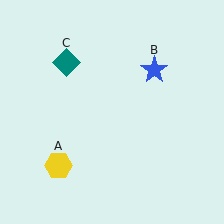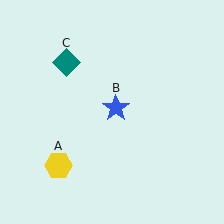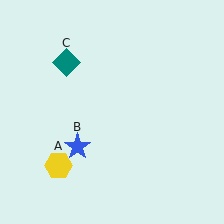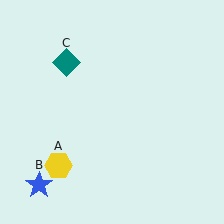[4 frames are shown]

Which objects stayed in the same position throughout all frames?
Yellow hexagon (object A) and teal diamond (object C) remained stationary.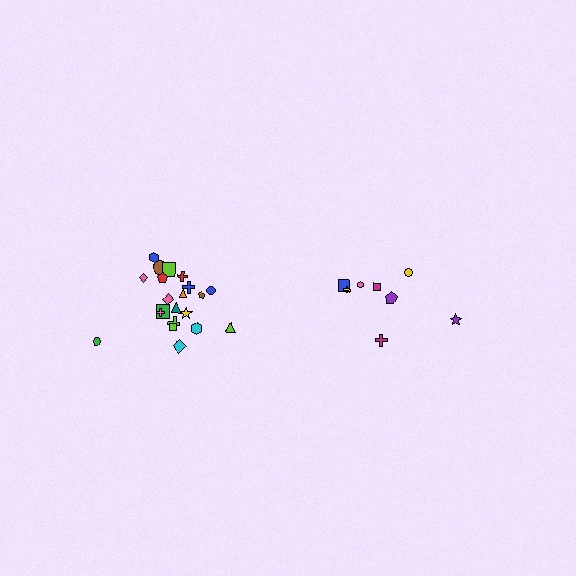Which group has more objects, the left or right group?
The left group.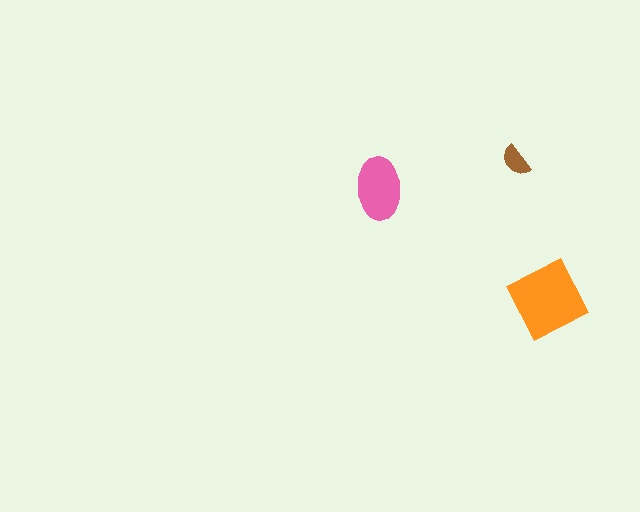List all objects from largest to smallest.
The orange diamond, the pink ellipse, the brown semicircle.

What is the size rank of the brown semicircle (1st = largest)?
3rd.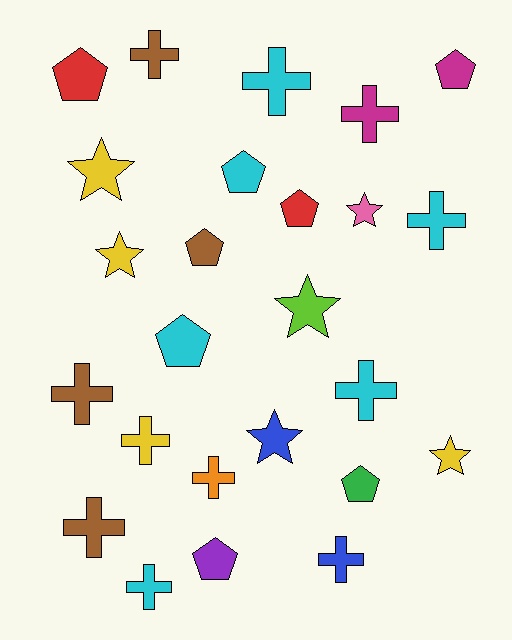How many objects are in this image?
There are 25 objects.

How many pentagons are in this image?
There are 8 pentagons.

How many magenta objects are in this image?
There are 2 magenta objects.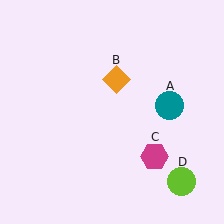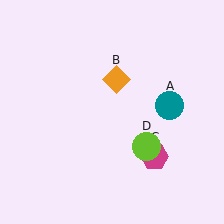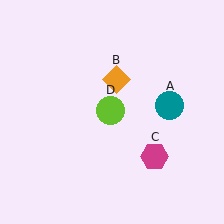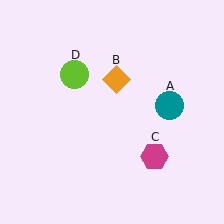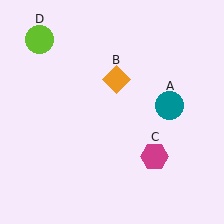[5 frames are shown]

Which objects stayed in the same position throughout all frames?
Teal circle (object A) and orange diamond (object B) and magenta hexagon (object C) remained stationary.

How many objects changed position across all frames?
1 object changed position: lime circle (object D).